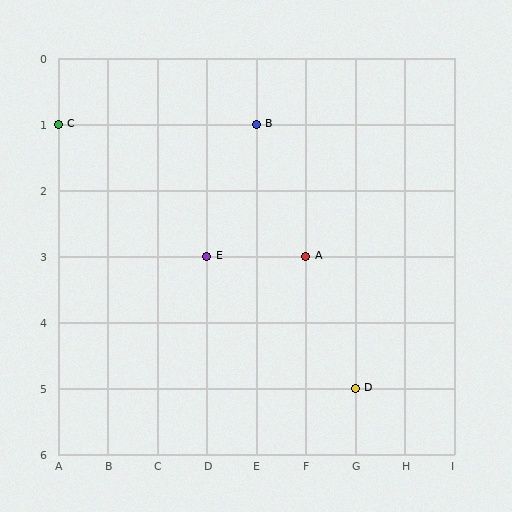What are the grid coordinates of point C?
Point C is at grid coordinates (A, 1).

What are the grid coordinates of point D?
Point D is at grid coordinates (G, 5).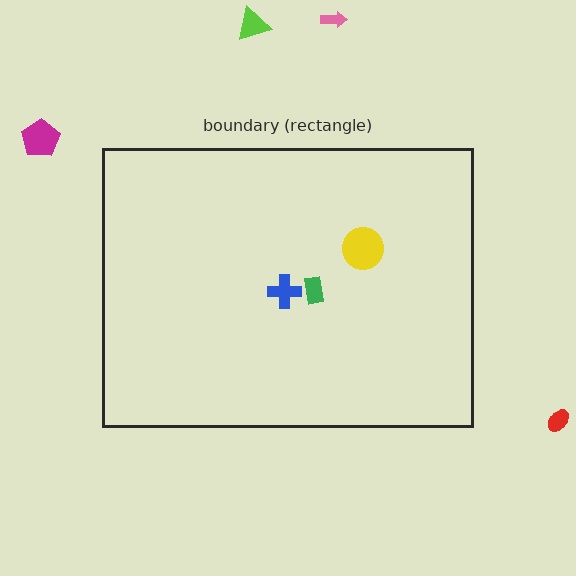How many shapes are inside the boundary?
3 inside, 4 outside.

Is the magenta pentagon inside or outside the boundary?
Outside.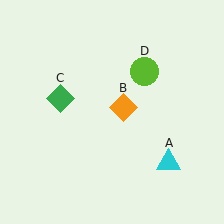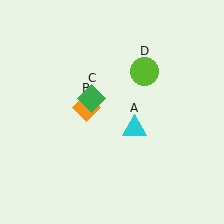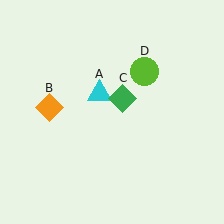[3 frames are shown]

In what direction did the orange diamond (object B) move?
The orange diamond (object B) moved left.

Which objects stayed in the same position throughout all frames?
Lime circle (object D) remained stationary.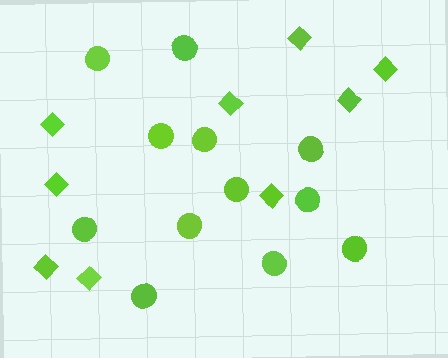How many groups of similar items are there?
There are 2 groups: one group of circles (12) and one group of diamonds (9).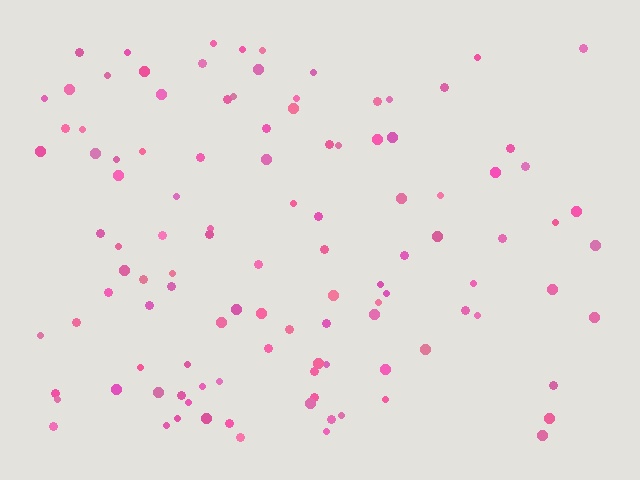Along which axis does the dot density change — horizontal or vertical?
Horizontal.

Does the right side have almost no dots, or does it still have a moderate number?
Still a moderate number, just noticeably fewer than the left.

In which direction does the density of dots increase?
From right to left, with the left side densest.